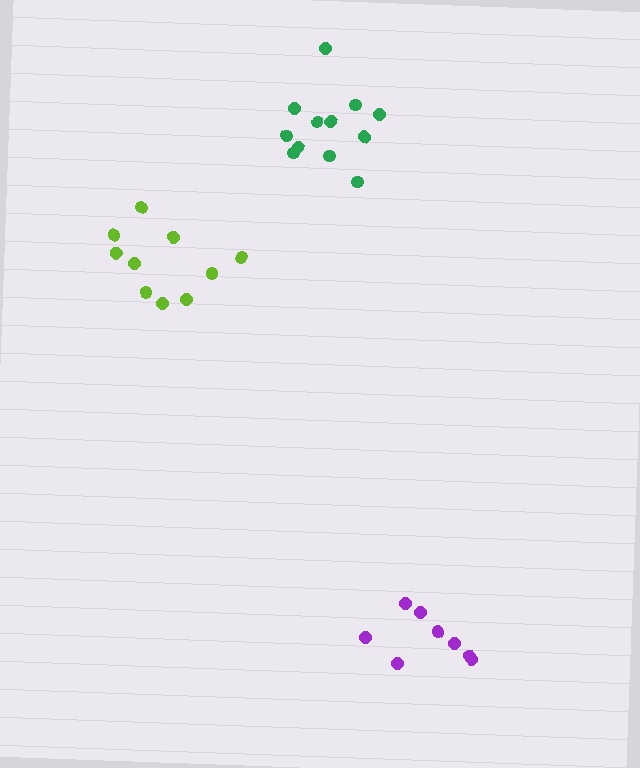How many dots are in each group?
Group 1: 10 dots, Group 2: 8 dots, Group 3: 12 dots (30 total).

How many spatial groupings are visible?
There are 3 spatial groupings.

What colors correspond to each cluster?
The clusters are colored: lime, purple, green.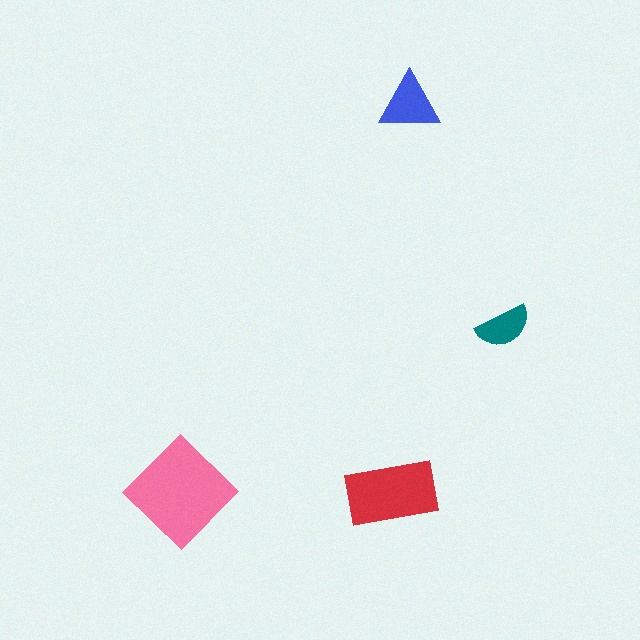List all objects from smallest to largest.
The teal semicircle, the blue triangle, the red rectangle, the pink diamond.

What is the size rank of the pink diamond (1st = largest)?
1st.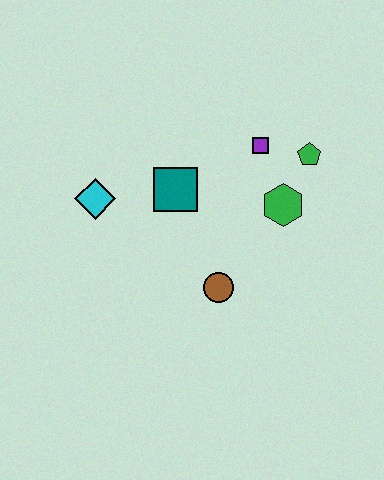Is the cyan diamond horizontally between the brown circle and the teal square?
No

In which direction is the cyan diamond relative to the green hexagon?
The cyan diamond is to the left of the green hexagon.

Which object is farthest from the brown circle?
The green pentagon is farthest from the brown circle.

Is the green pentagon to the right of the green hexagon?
Yes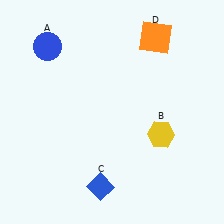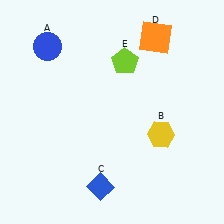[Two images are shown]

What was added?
A lime pentagon (E) was added in Image 2.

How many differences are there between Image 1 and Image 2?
There is 1 difference between the two images.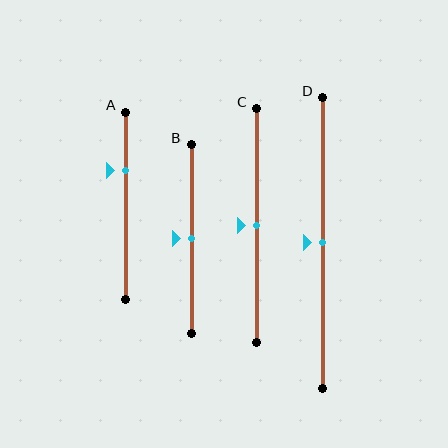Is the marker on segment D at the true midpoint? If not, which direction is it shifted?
Yes, the marker on segment D is at the true midpoint.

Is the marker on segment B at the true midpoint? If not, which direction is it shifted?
Yes, the marker on segment B is at the true midpoint.